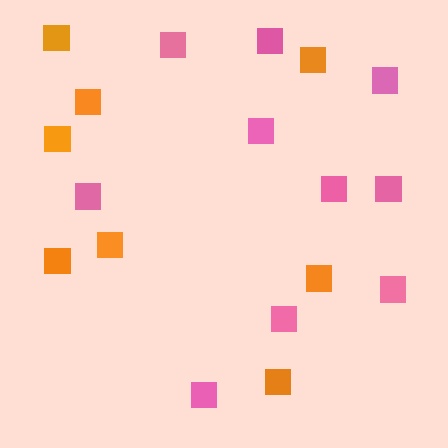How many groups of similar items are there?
There are 2 groups: one group of pink squares (10) and one group of orange squares (8).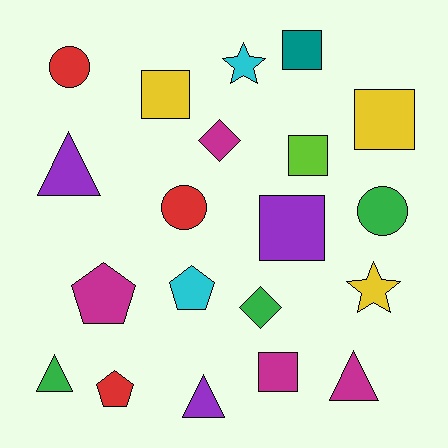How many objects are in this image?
There are 20 objects.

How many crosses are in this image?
There are no crosses.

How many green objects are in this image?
There are 3 green objects.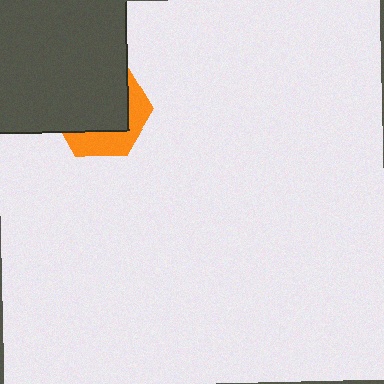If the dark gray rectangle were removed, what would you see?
You would see the complete orange hexagon.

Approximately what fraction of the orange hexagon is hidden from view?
Roughly 66% of the orange hexagon is hidden behind the dark gray rectangle.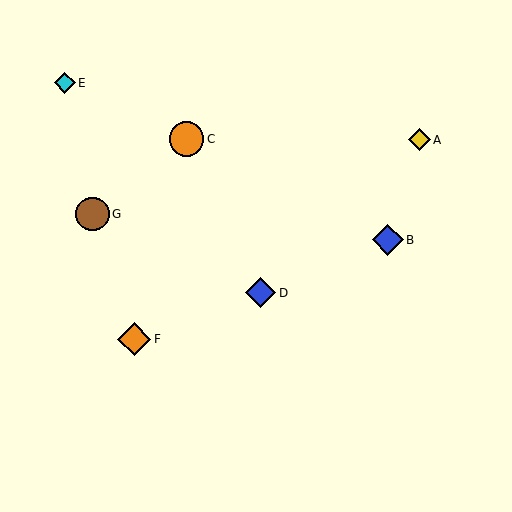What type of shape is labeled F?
Shape F is an orange diamond.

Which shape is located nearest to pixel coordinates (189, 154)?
The orange circle (labeled C) at (186, 139) is nearest to that location.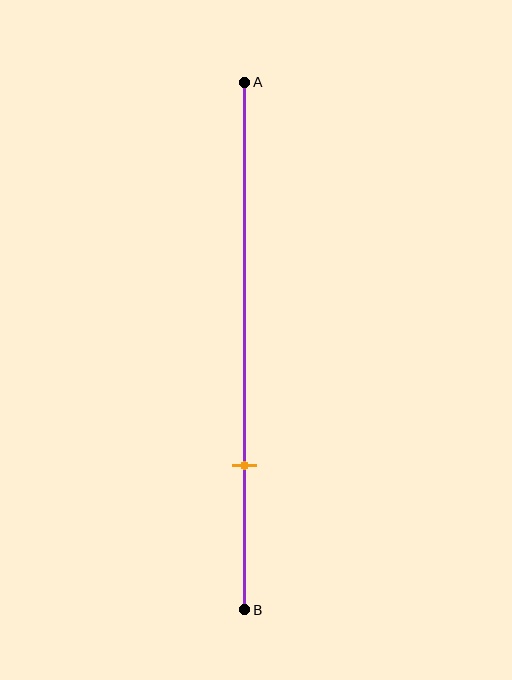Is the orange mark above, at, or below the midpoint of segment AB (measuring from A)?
The orange mark is below the midpoint of segment AB.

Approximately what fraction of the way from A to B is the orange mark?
The orange mark is approximately 75% of the way from A to B.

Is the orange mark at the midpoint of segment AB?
No, the mark is at about 75% from A, not at the 50% midpoint.